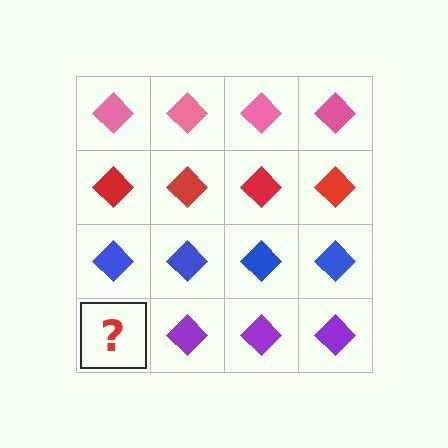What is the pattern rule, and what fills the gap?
The rule is that each row has a consistent color. The gap should be filled with a purple diamond.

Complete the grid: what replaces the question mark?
The question mark should be replaced with a purple diamond.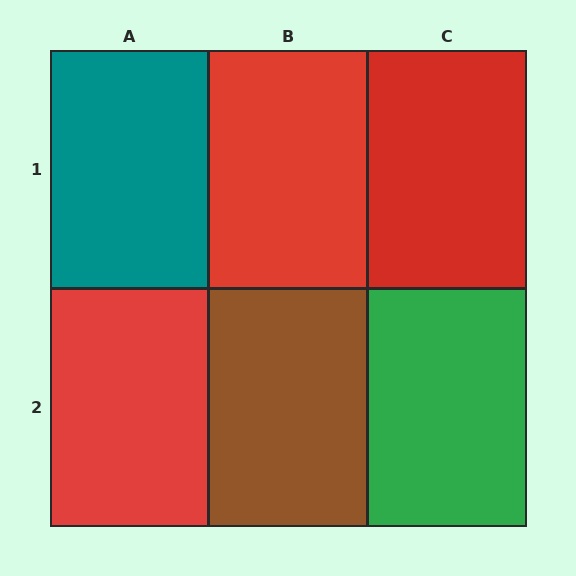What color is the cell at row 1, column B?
Red.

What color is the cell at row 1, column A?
Teal.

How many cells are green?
1 cell is green.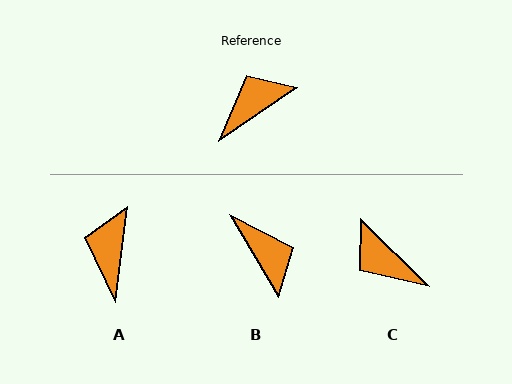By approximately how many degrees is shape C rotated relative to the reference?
Approximately 101 degrees counter-clockwise.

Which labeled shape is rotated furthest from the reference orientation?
C, about 101 degrees away.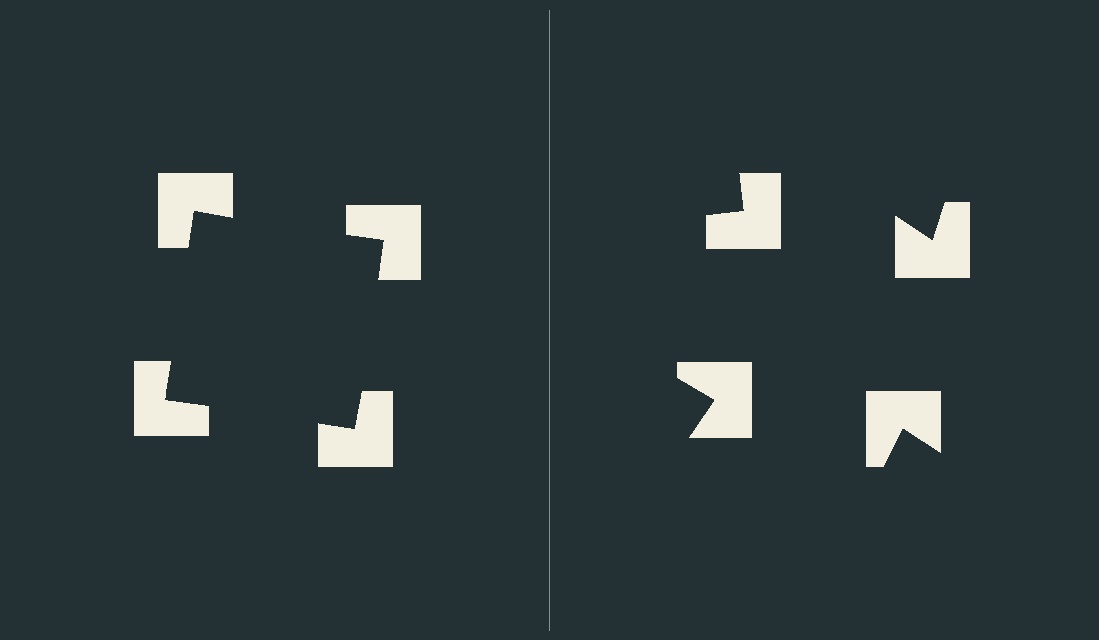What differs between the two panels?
The notched squares are positioned identically on both sides; only the wedge orientations differ. On the left they align to a square; on the right they are misaligned.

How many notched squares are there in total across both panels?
8 — 4 on each side.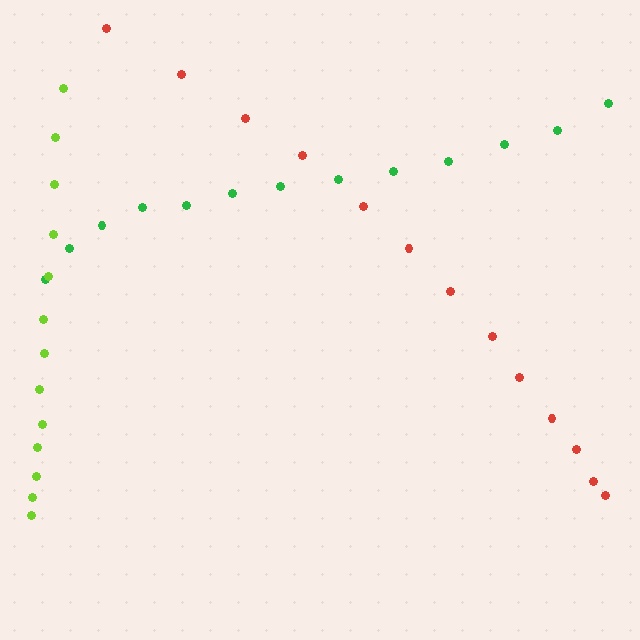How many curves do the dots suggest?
There are 3 distinct paths.